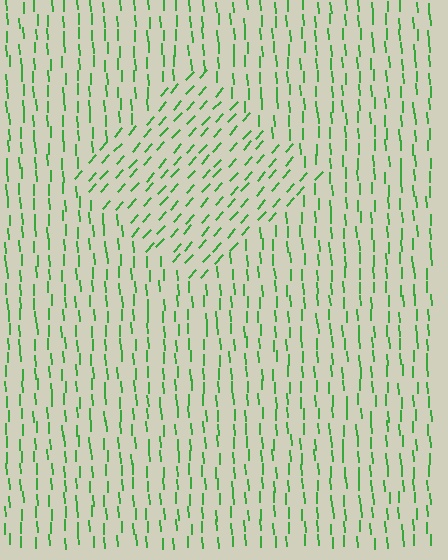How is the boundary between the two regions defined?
The boundary is defined purely by a change in line orientation (approximately 45 degrees difference). All lines are the same color and thickness.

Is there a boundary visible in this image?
Yes, there is a texture boundary formed by a change in line orientation.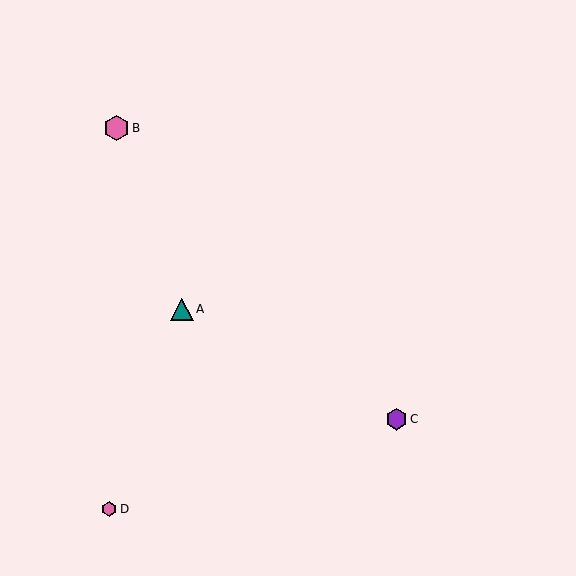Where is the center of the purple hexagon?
The center of the purple hexagon is at (397, 419).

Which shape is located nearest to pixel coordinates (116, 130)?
The pink hexagon (labeled B) at (117, 128) is nearest to that location.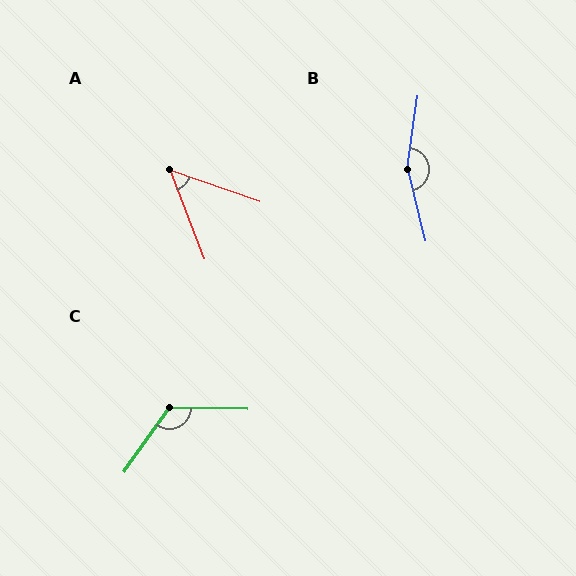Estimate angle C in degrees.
Approximately 124 degrees.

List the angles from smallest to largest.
A (50°), C (124°), B (159°).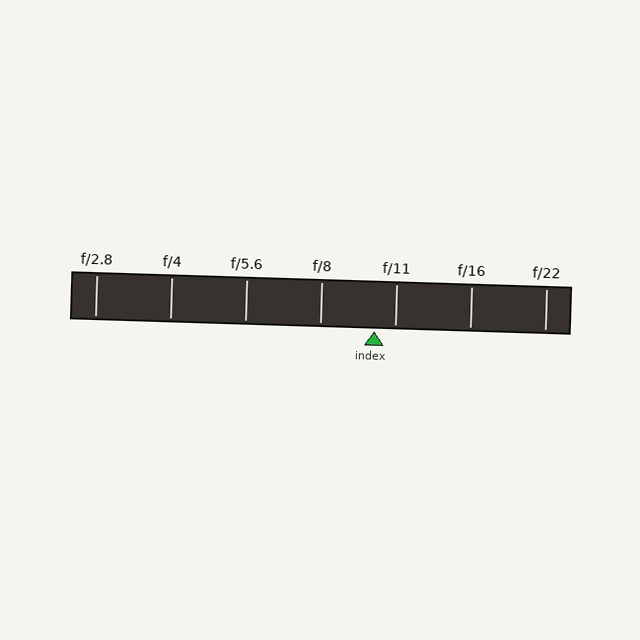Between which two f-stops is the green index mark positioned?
The index mark is between f/8 and f/11.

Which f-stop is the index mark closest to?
The index mark is closest to f/11.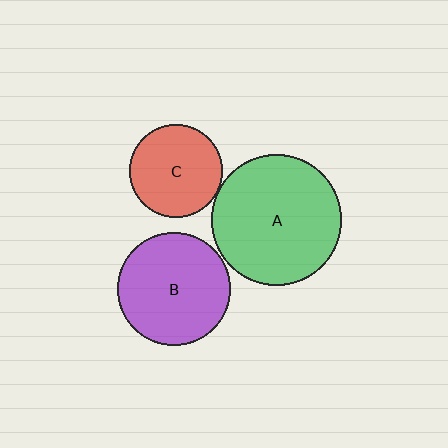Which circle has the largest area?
Circle A (green).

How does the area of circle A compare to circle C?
Approximately 2.0 times.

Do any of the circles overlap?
No, none of the circles overlap.